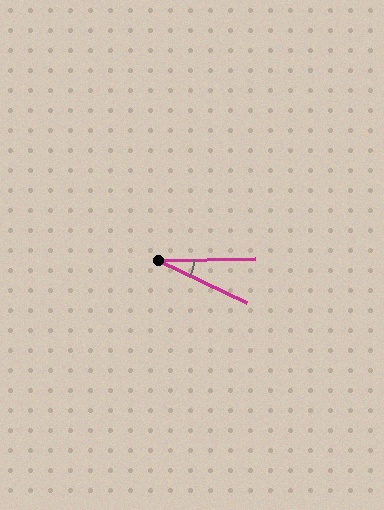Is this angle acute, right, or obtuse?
It is acute.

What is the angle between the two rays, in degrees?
Approximately 27 degrees.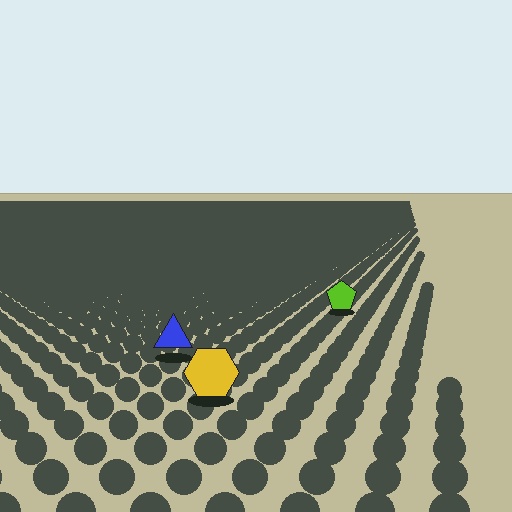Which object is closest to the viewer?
The yellow hexagon is closest. The texture marks near it are larger and more spread out.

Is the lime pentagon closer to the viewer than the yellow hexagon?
No. The yellow hexagon is closer — you can tell from the texture gradient: the ground texture is coarser near it.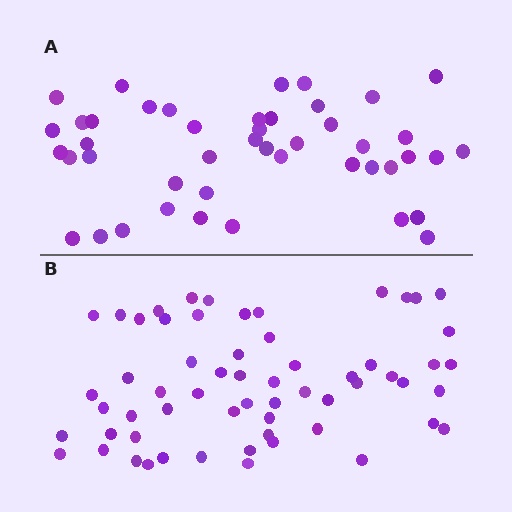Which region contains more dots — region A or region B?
Region B (the bottom region) has more dots.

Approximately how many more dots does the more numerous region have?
Region B has approximately 15 more dots than region A.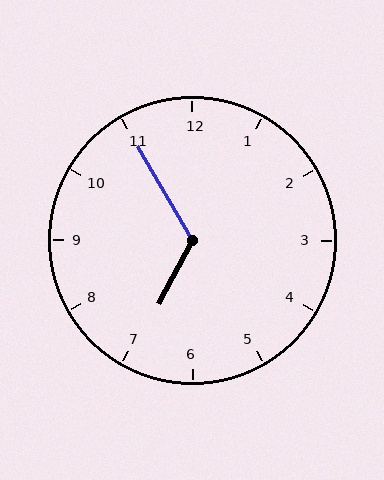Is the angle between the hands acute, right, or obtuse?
It is obtuse.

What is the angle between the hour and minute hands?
Approximately 122 degrees.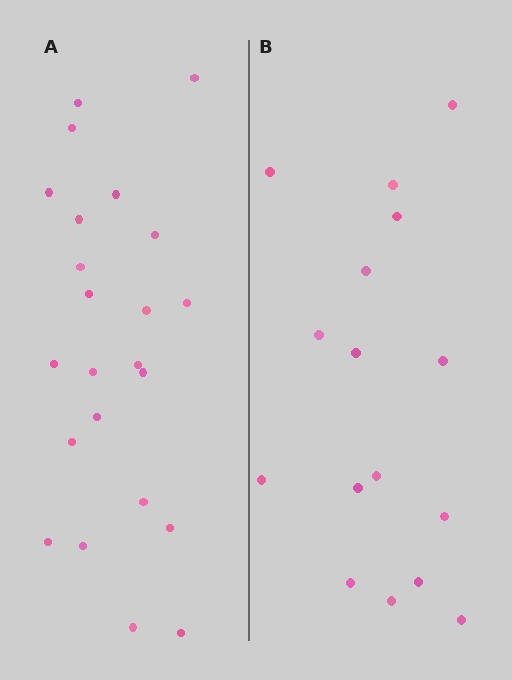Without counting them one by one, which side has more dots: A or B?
Region A (the left region) has more dots.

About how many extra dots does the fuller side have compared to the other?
Region A has roughly 8 or so more dots than region B.